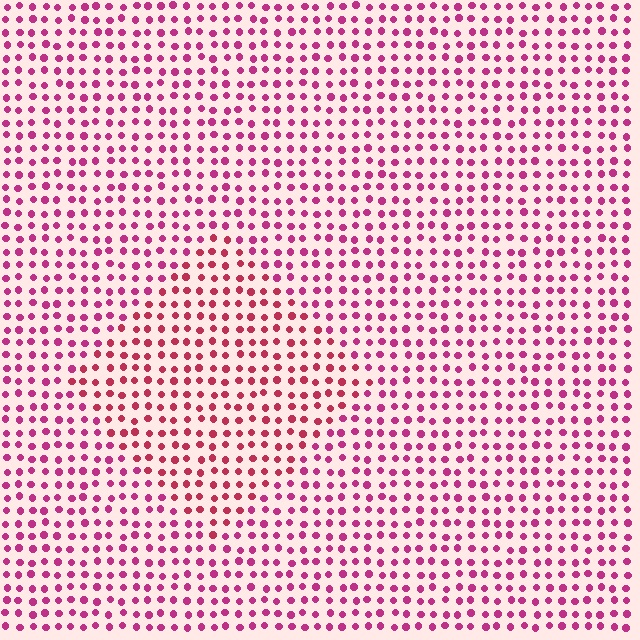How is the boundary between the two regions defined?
The boundary is defined purely by a slight shift in hue (about 22 degrees). Spacing, size, and orientation are identical on both sides.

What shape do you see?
I see a diamond.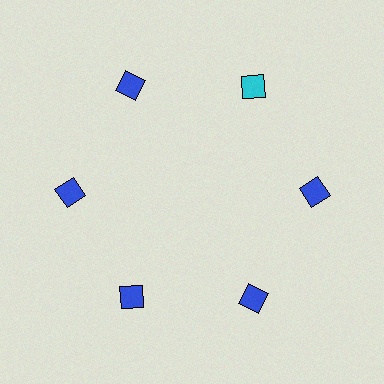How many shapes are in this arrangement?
There are 6 shapes arranged in a ring pattern.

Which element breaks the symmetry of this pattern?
The cyan diamond at roughly the 1 o'clock position breaks the symmetry. All other shapes are blue diamonds.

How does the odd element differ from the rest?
It has a different color: cyan instead of blue.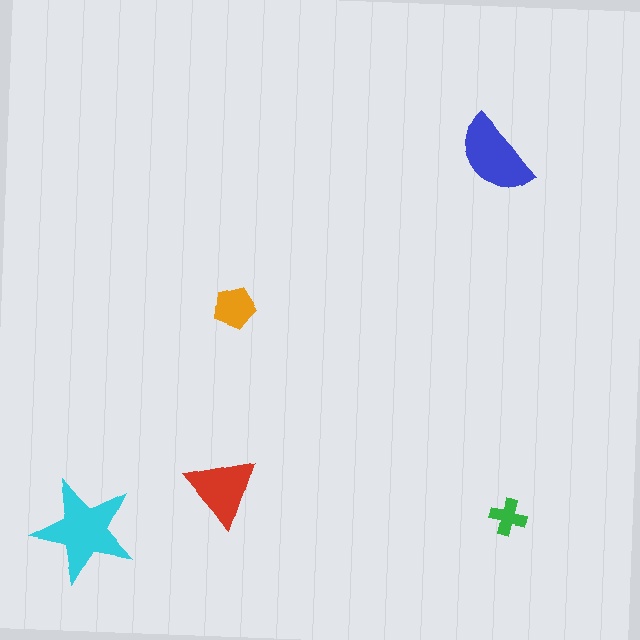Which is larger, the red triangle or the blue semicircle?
The blue semicircle.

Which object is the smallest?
The green cross.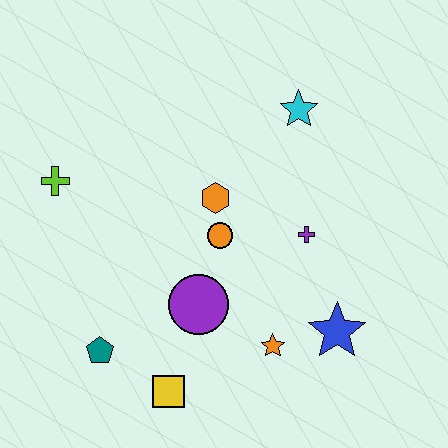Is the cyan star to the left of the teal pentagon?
No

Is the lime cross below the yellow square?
No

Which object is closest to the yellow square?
The teal pentagon is closest to the yellow square.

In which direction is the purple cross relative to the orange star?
The purple cross is above the orange star.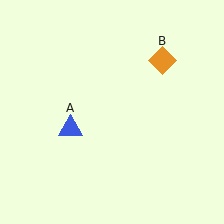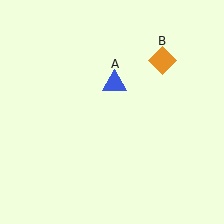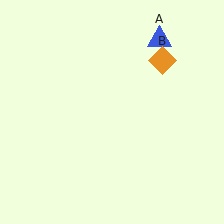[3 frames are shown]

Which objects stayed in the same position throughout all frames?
Orange diamond (object B) remained stationary.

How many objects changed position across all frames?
1 object changed position: blue triangle (object A).